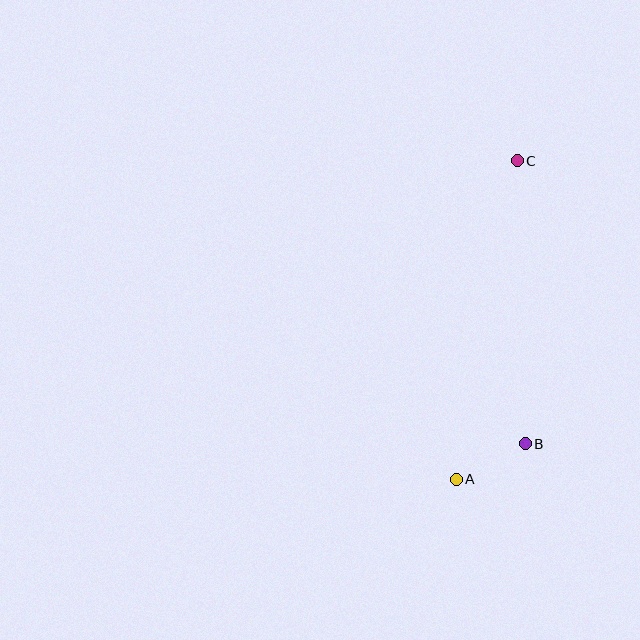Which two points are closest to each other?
Points A and B are closest to each other.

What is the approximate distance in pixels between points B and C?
The distance between B and C is approximately 283 pixels.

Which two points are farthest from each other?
Points A and C are farthest from each other.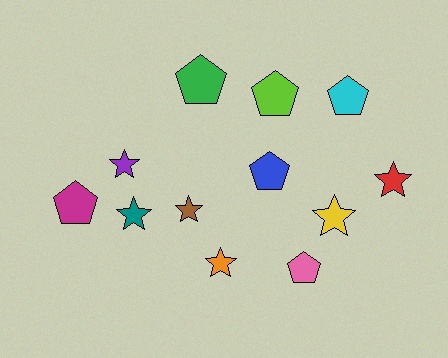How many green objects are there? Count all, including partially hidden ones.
There is 1 green object.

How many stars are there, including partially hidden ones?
There are 6 stars.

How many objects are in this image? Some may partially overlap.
There are 12 objects.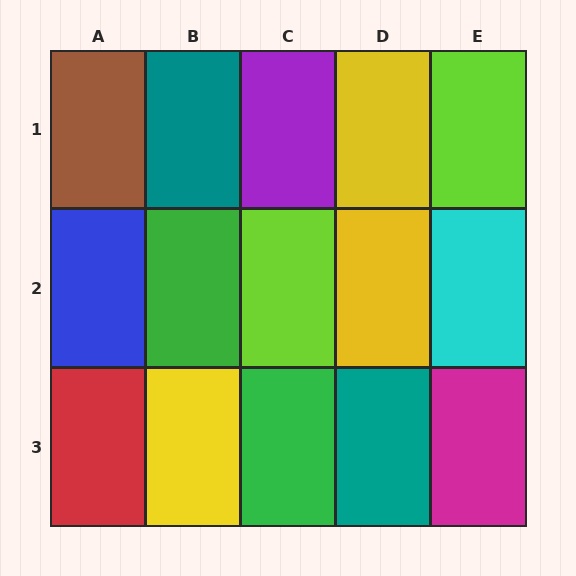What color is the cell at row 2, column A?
Blue.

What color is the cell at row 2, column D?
Yellow.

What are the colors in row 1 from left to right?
Brown, teal, purple, yellow, lime.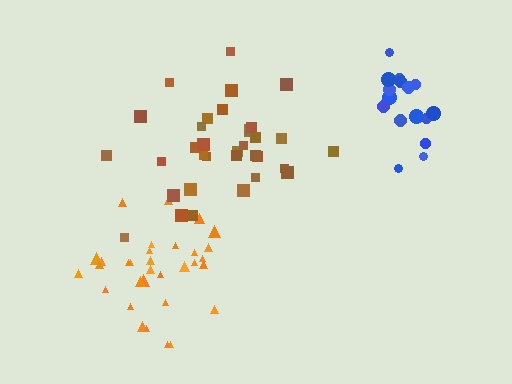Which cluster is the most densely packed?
Blue.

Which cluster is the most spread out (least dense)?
Brown.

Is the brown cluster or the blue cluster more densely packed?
Blue.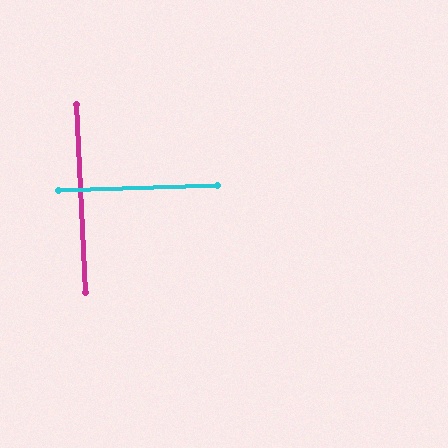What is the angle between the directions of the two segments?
Approximately 89 degrees.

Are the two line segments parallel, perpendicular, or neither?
Perpendicular — they meet at approximately 89°.